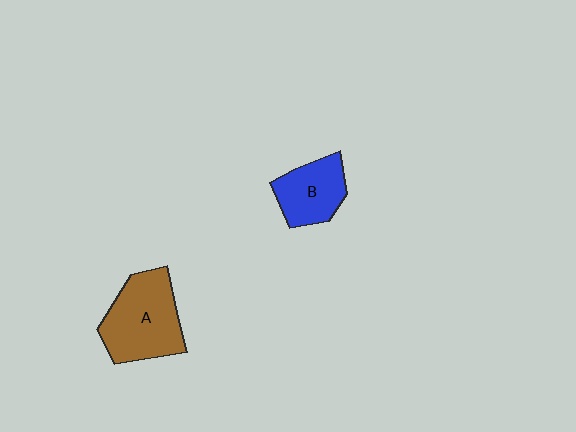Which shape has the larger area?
Shape A (brown).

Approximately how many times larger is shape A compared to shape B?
Approximately 1.5 times.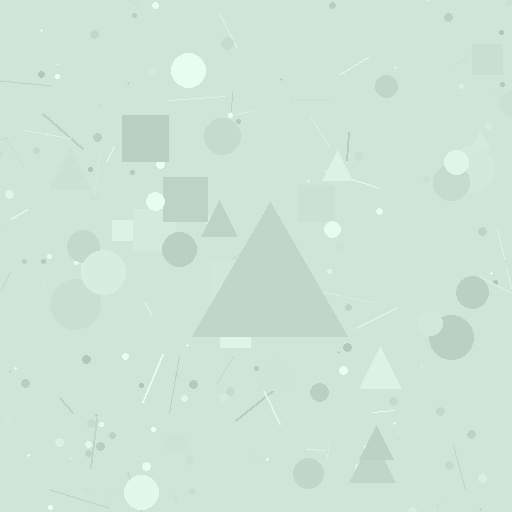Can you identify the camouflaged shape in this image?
The camouflaged shape is a triangle.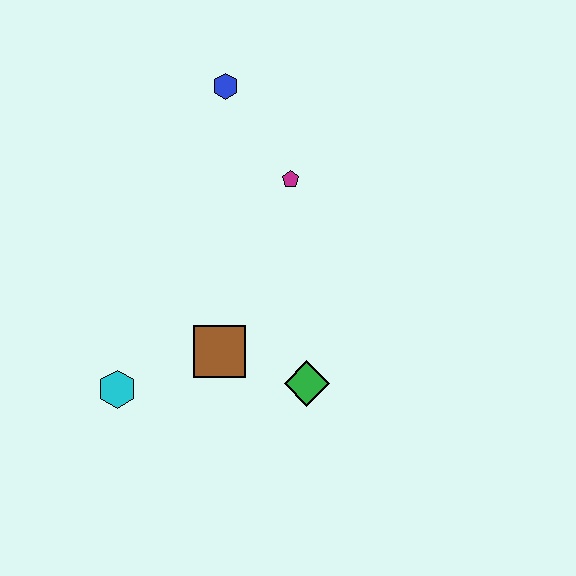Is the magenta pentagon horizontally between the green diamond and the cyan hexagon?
Yes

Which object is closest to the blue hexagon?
The magenta pentagon is closest to the blue hexagon.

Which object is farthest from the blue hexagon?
The cyan hexagon is farthest from the blue hexagon.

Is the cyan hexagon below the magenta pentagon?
Yes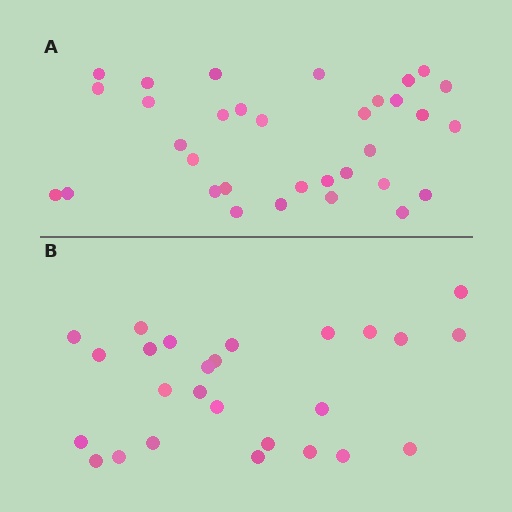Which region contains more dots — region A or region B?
Region A (the top region) has more dots.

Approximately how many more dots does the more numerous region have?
Region A has roughly 8 or so more dots than region B.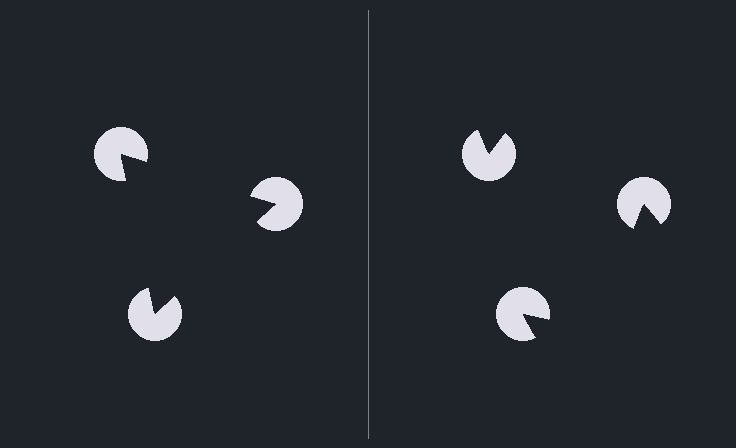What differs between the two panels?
The pac-man discs are positioned identically on both sides; only the wedge orientations differ. On the left they align to a triangle; on the right they are misaligned.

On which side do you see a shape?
An illusory triangle appears on the left side. On the right side the wedge cuts are rotated, so no coherent shape forms.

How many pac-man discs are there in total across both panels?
6 — 3 on each side.